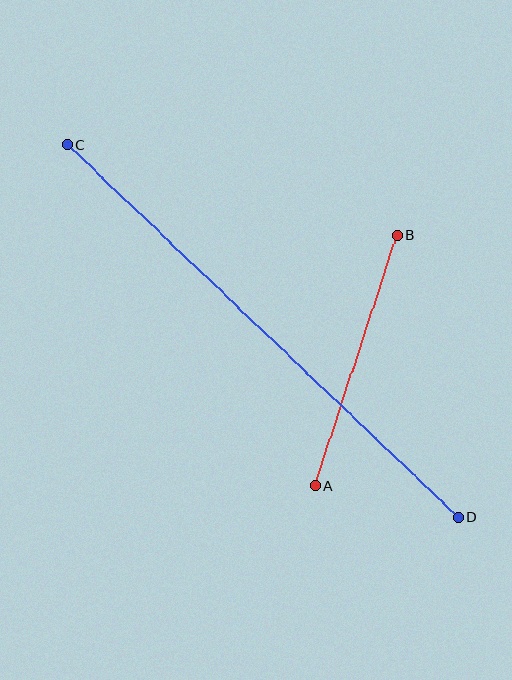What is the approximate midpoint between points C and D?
The midpoint is at approximately (263, 331) pixels.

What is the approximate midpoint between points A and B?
The midpoint is at approximately (356, 361) pixels.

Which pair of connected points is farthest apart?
Points C and D are farthest apart.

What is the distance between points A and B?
The distance is approximately 263 pixels.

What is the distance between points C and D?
The distance is approximately 540 pixels.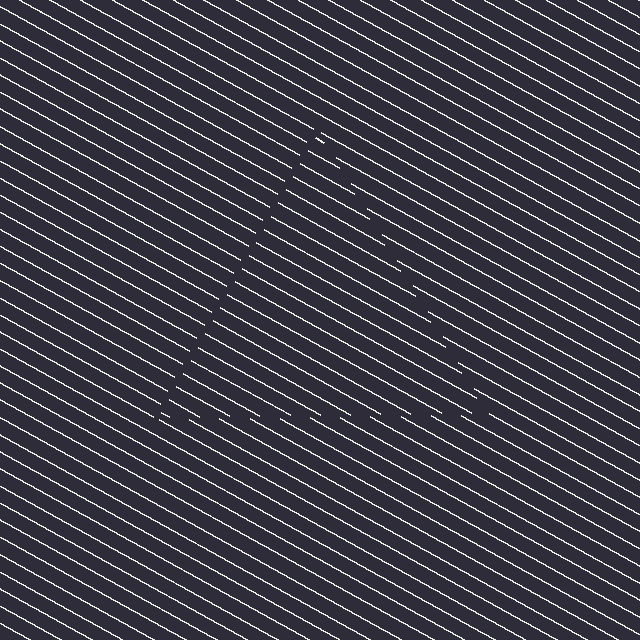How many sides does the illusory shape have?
3 sides — the line-ends trace a triangle.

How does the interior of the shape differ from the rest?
The interior of the shape contains the same grating, shifted by half a period — the contour is defined by the phase discontinuity where line-ends from the inner and outer gratings abut.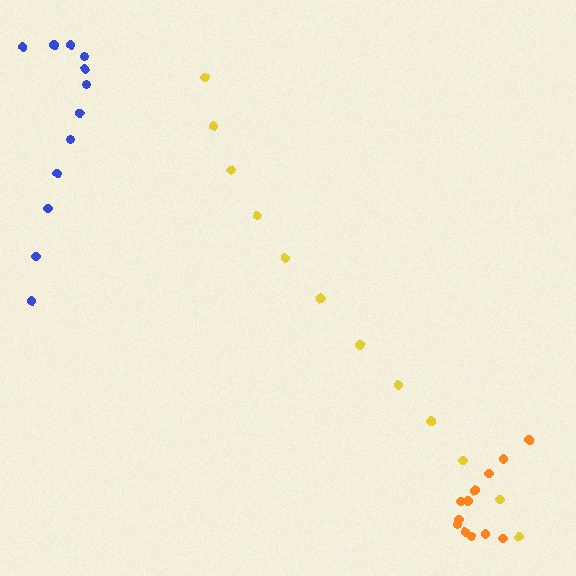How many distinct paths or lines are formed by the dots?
There are 3 distinct paths.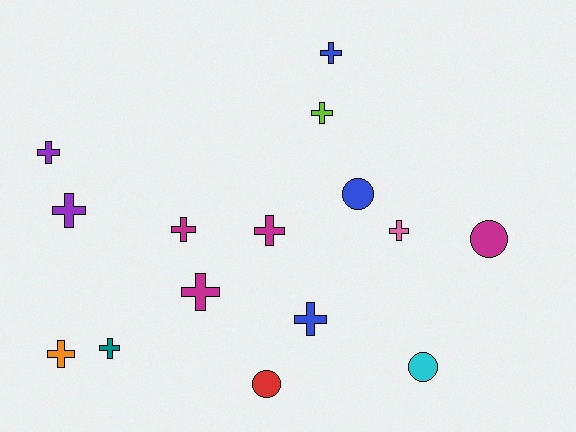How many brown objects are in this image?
There are no brown objects.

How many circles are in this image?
There are 4 circles.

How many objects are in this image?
There are 15 objects.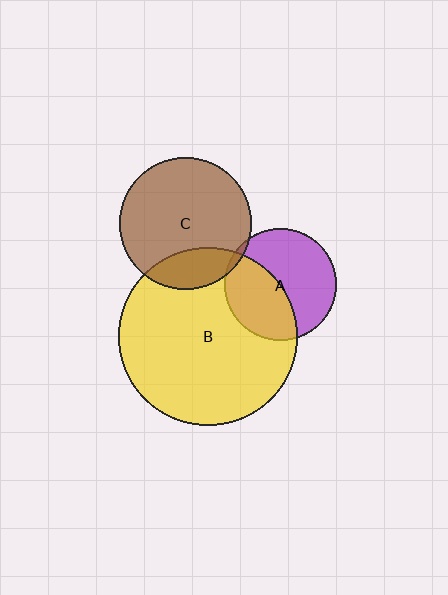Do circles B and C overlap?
Yes.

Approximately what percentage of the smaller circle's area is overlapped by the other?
Approximately 20%.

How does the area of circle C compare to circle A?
Approximately 1.4 times.